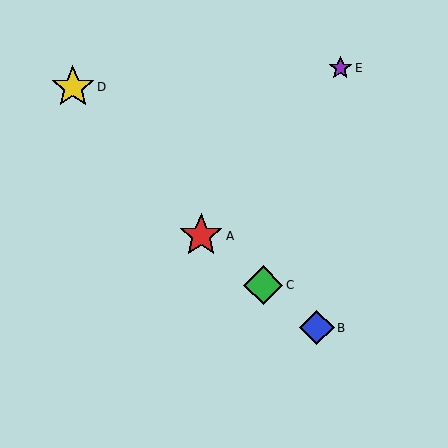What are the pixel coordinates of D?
Object D is at (73, 87).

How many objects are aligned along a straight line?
3 objects (A, B, C) are aligned along a straight line.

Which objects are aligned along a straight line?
Objects A, B, C are aligned along a straight line.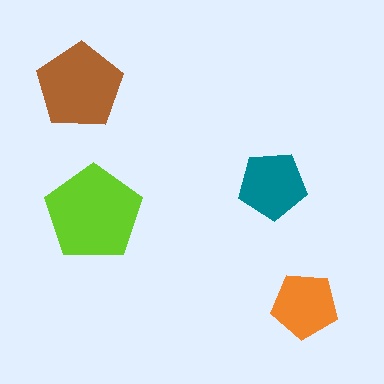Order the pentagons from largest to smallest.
the lime one, the brown one, the teal one, the orange one.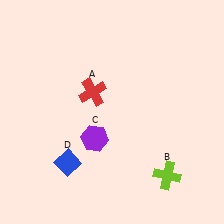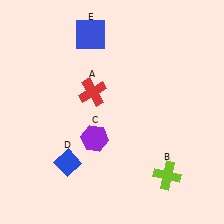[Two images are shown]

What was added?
A blue square (E) was added in Image 2.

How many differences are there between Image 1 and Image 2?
There is 1 difference between the two images.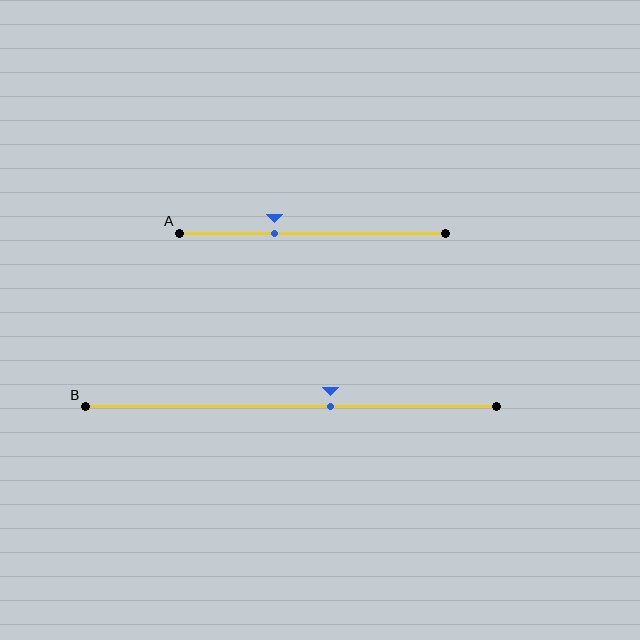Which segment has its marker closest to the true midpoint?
Segment B has its marker closest to the true midpoint.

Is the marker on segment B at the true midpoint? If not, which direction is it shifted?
No, the marker on segment B is shifted to the right by about 10% of the segment length.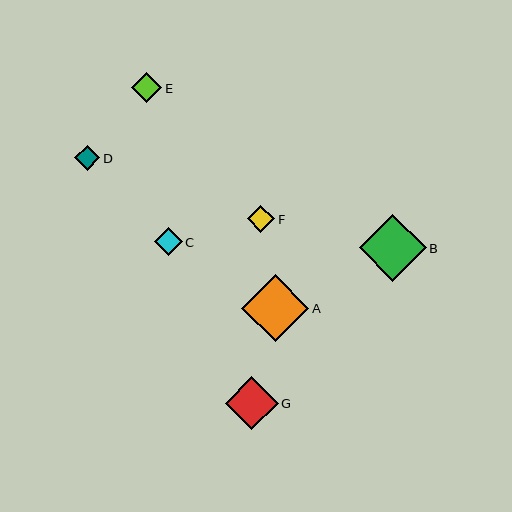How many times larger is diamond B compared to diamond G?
Diamond B is approximately 1.3 times the size of diamond G.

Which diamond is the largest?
Diamond B is the largest with a size of approximately 67 pixels.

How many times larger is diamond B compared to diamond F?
Diamond B is approximately 2.4 times the size of diamond F.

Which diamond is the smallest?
Diamond D is the smallest with a size of approximately 25 pixels.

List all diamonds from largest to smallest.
From largest to smallest: B, A, G, E, C, F, D.